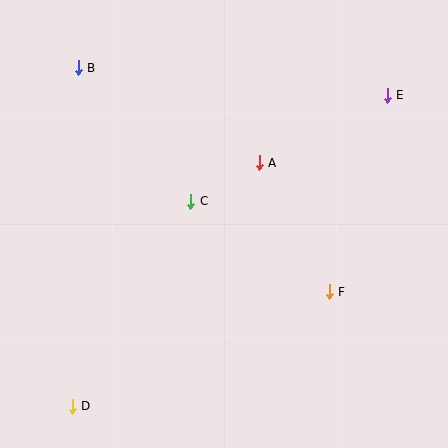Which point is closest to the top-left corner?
Point B is closest to the top-left corner.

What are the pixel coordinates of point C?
Point C is at (191, 201).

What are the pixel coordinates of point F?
Point F is at (329, 292).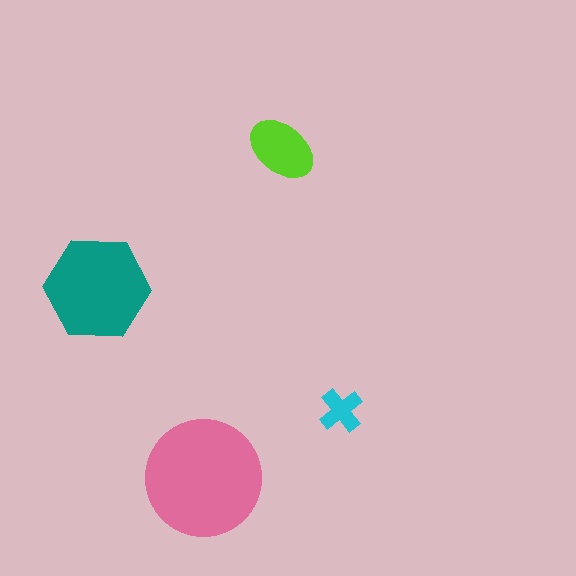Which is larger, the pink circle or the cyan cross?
The pink circle.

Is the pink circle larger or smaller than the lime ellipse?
Larger.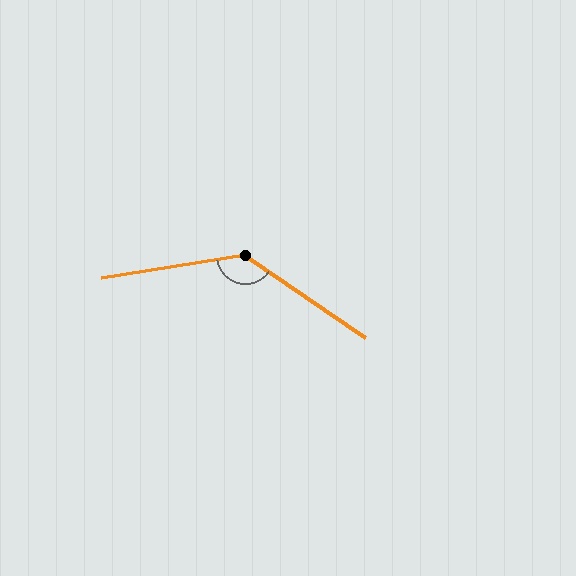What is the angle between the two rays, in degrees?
Approximately 137 degrees.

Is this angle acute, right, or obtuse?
It is obtuse.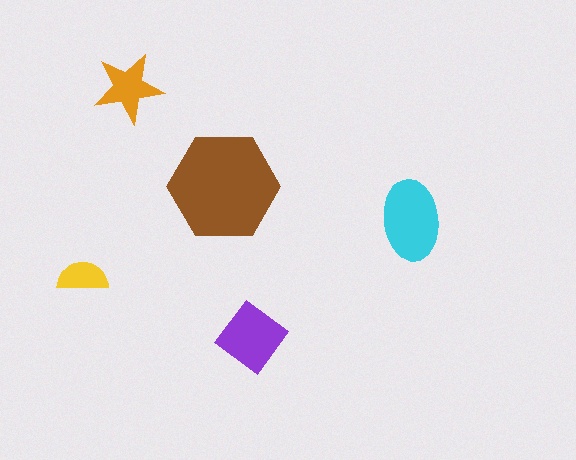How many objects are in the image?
There are 5 objects in the image.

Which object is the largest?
The brown hexagon.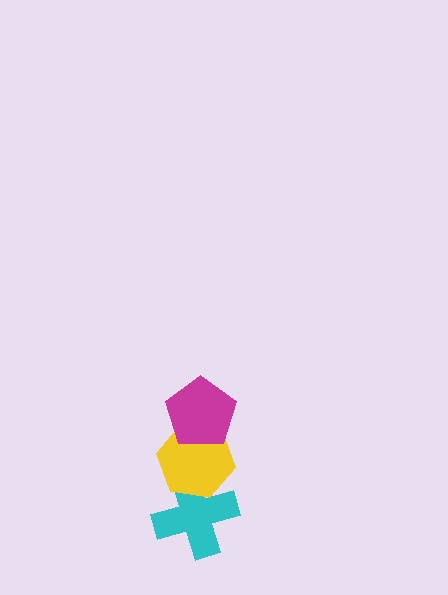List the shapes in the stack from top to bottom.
From top to bottom: the magenta pentagon, the yellow hexagon, the cyan cross.